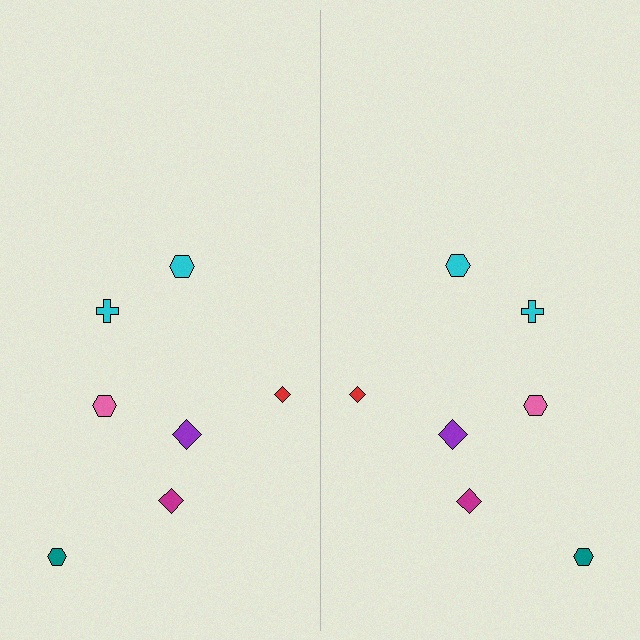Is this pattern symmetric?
Yes, this pattern has bilateral (reflection) symmetry.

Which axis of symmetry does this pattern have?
The pattern has a vertical axis of symmetry running through the center of the image.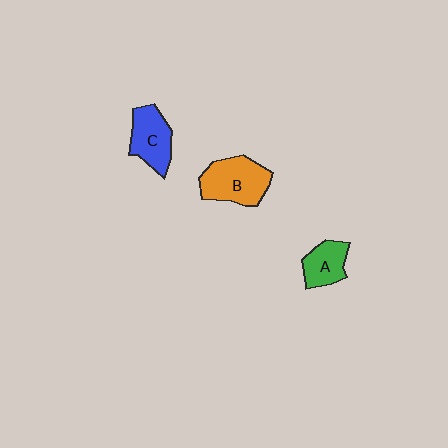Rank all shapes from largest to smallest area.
From largest to smallest: B (orange), C (blue), A (green).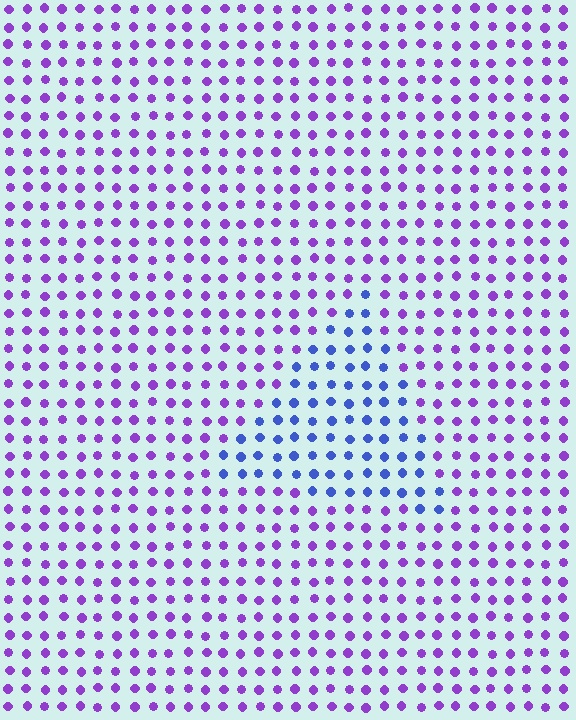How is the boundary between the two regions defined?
The boundary is defined purely by a slight shift in hue (about 48 degrees). Spacing, size, and orientation are identical on both sides.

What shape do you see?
I see a triangle.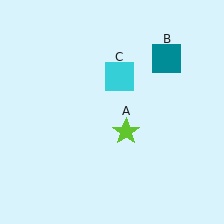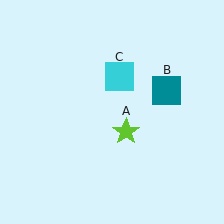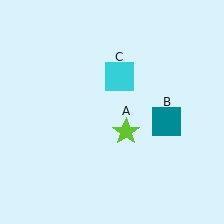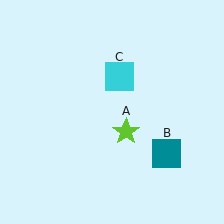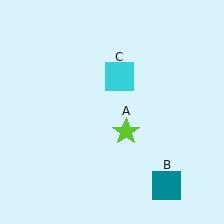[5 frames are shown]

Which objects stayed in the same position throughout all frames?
Lime star (object A) and cyan square (object C) remained stationary.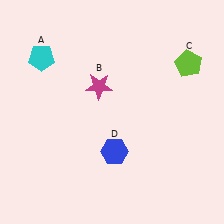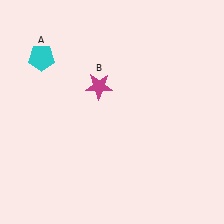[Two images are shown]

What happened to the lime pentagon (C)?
The lime pentagon (C) was removed in Image 2. It was in the top-right area of Image 1.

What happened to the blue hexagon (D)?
The blue hexagon (D) was removed in Image 2. It was in the bottom-right area of Image 1.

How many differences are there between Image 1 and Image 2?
There are 2 differences between the two images.